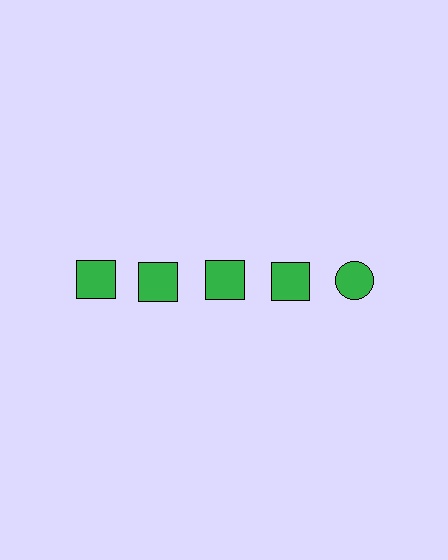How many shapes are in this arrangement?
There are 5 shapes arranged in a grid pattern.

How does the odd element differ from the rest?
It has a different shape: circle instead of square.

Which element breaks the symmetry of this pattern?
The green circle in the top row, rightmost column breaks the symmetry. All other shapes are green squares.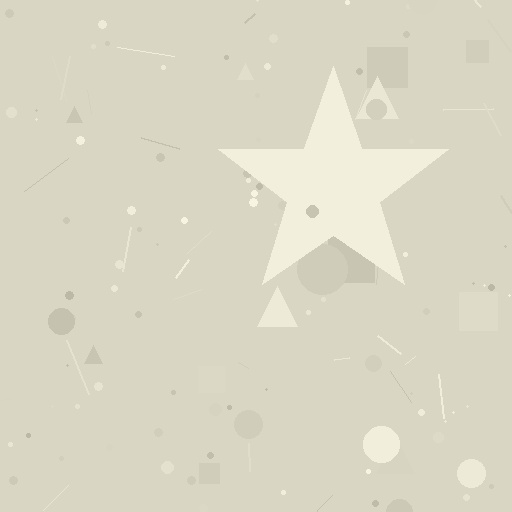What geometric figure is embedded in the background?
A star is embedded in the background.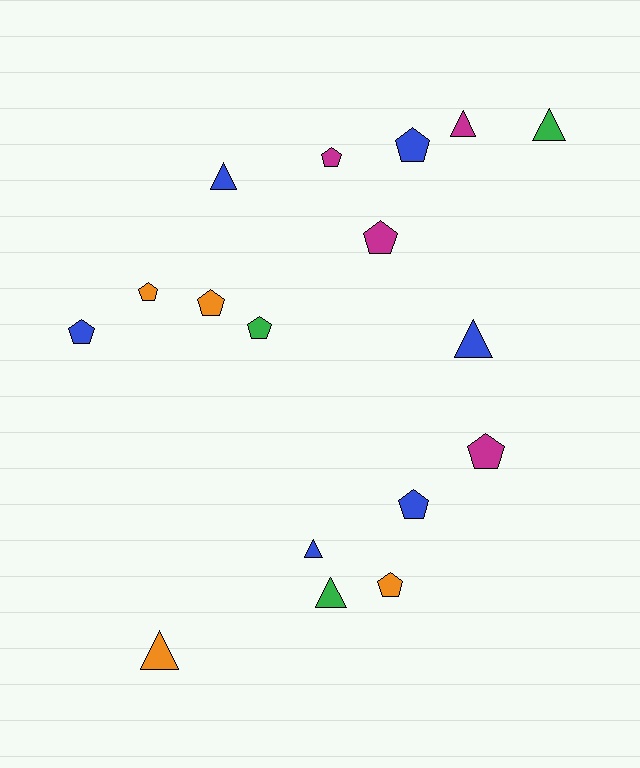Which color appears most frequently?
Blue, with 6 objects.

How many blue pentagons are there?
There are 3 blue pentagons.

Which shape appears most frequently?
Pentagon, with 10 objects.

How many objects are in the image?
There are 17 objects.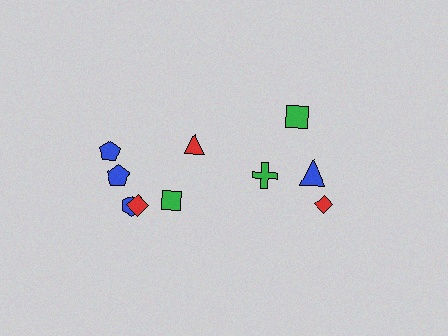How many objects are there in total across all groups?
There are 10 objects.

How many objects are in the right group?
There are 4 objects.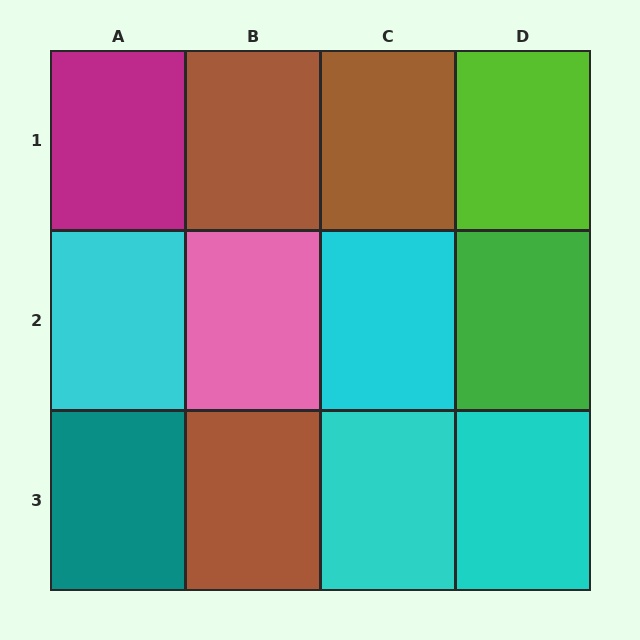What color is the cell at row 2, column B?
Pink.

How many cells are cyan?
4 cells are cyan.